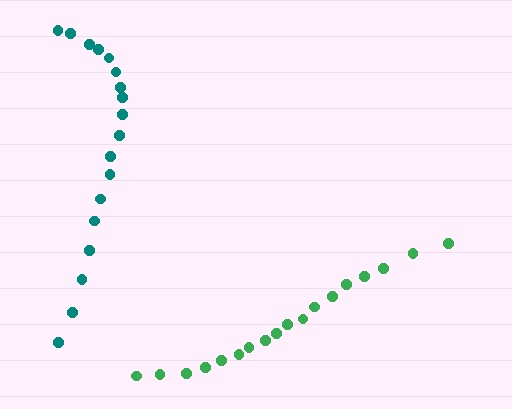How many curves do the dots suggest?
There are 2 distinct paths.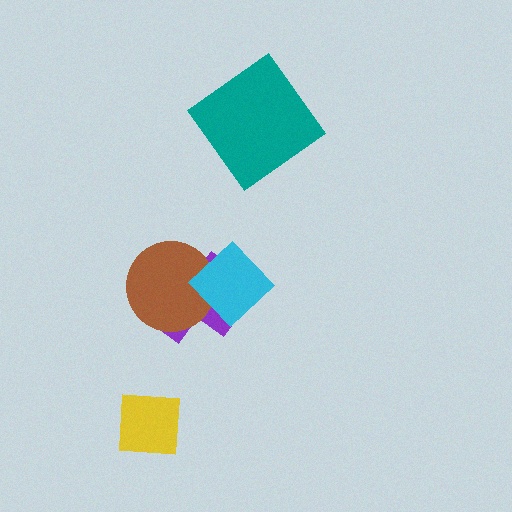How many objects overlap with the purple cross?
2 objects overlap with the purple cross.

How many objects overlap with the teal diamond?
0 objects overlap with the teal diamond.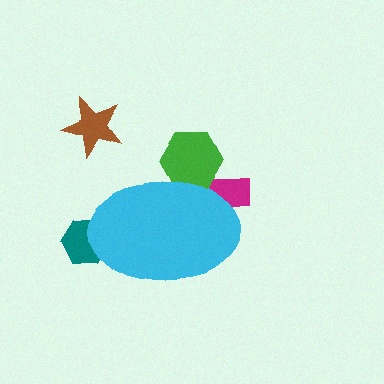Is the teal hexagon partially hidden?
Yes, the teal hexagon is partially hidden behind the cyan ellipse.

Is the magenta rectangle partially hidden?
Yes, the magenta rectangle is partially hidden behind the cyan ellipse.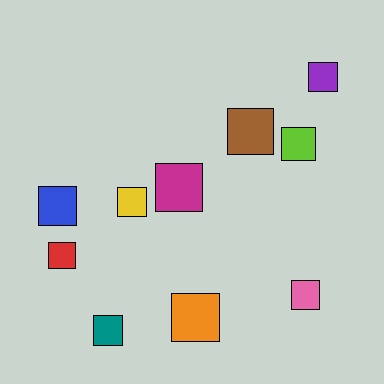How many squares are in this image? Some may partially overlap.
There are 10 squares.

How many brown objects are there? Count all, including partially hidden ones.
There is 1 brown object.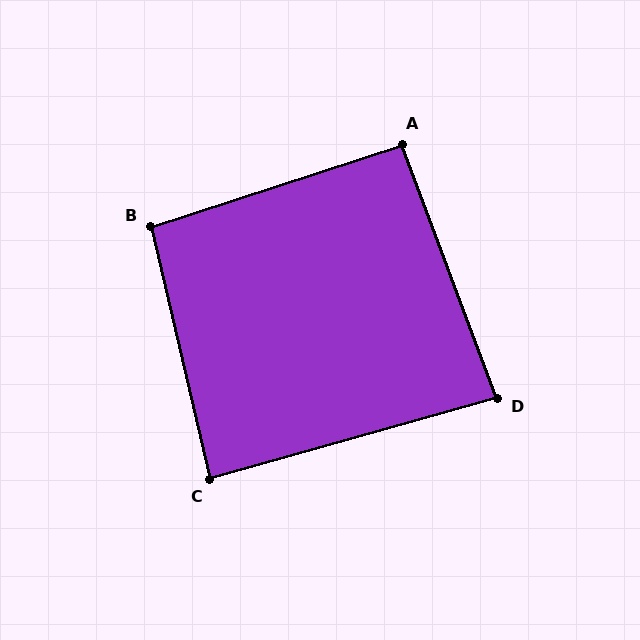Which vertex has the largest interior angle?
B, at approximately 95 degrees.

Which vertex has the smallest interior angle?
D, at approximately 85 degrees.